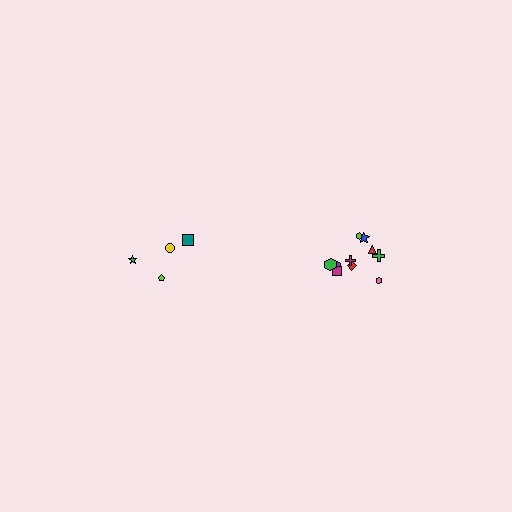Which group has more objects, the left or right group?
The right group.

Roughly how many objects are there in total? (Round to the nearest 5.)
Roughly 15 objects in total.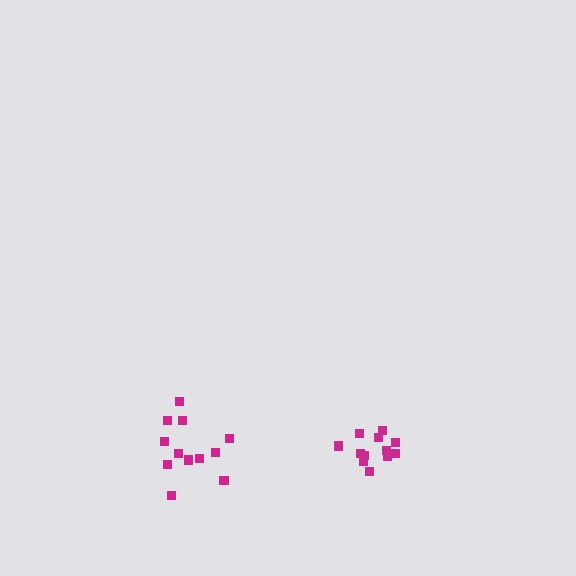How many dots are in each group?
Group 1: 12 dots, Group 2: 12 dots (24 total).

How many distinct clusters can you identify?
There are 2 distinct clusters.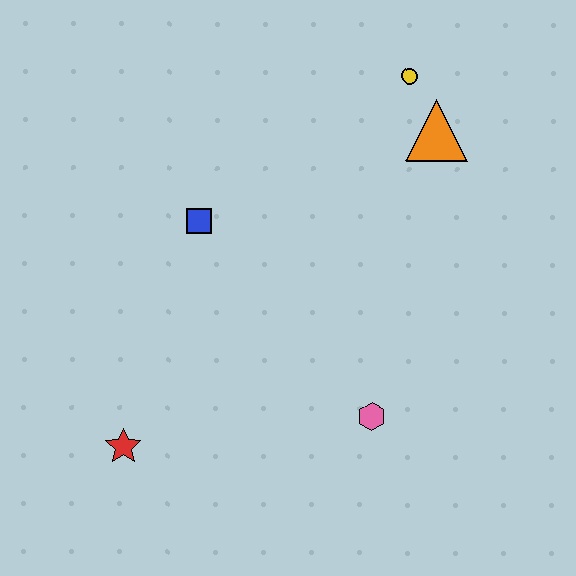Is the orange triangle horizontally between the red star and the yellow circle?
No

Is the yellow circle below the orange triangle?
No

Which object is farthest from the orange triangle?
The red star is farthest from the orange triangle.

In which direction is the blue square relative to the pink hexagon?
The blue square is above the pink hexagon.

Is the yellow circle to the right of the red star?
Yes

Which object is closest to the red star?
The blue square is closest to the red star.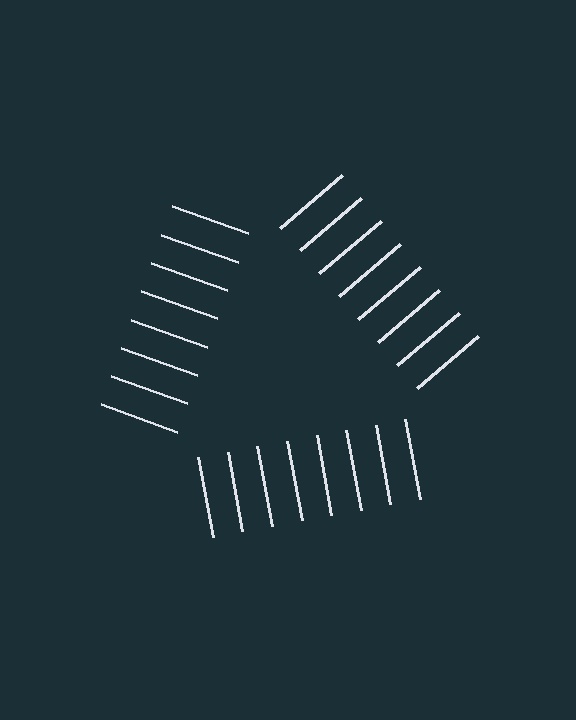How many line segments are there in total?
24 — 8 along each of the 3 edges.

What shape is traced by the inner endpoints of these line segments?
An illusory triangle — the line segments terminate on its edges but no continuous stroke is drawn.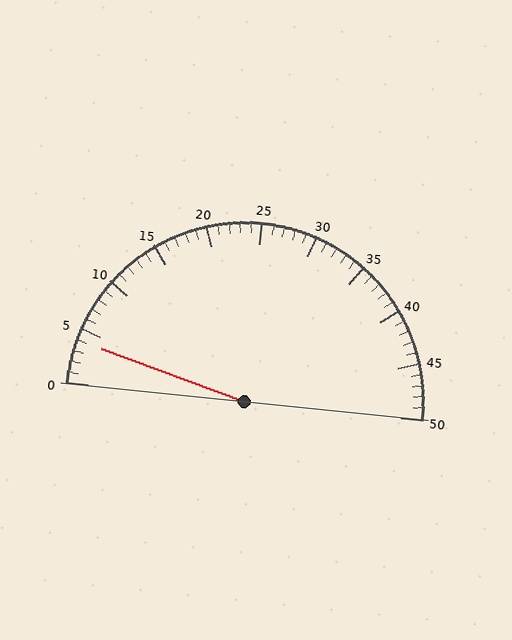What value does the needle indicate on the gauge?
The needle indicates approximately 4.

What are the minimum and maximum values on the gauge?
The gauge ranges from 0 to 50.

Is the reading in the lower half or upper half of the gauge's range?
The reading is in the lower half of the range (0 to 50).